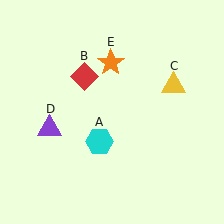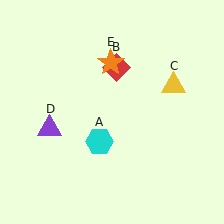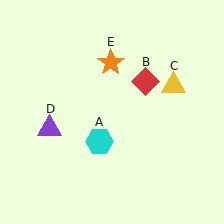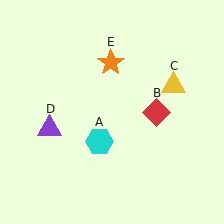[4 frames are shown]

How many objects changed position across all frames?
1 object changed position: red diamond (object B).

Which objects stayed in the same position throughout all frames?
Cyan hexagon (object A) and yellow triangle (object C) and purple triangle (object D) and orange star (object E) remained stationary.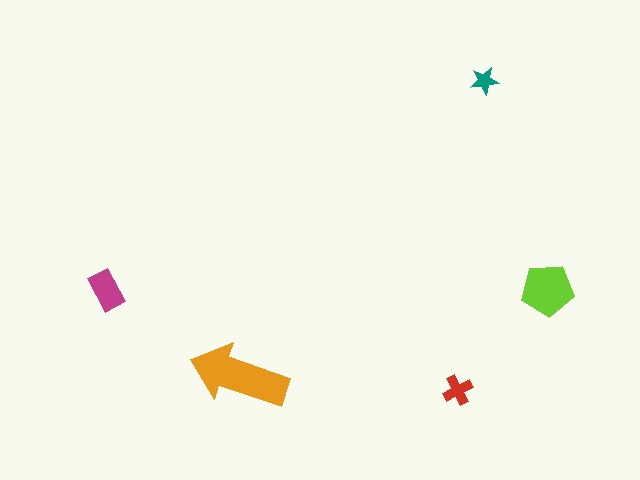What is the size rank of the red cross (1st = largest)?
4th.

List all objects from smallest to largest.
The teal star, the red cross, the magenta rectangle, the lime pentagon, the orange arrow.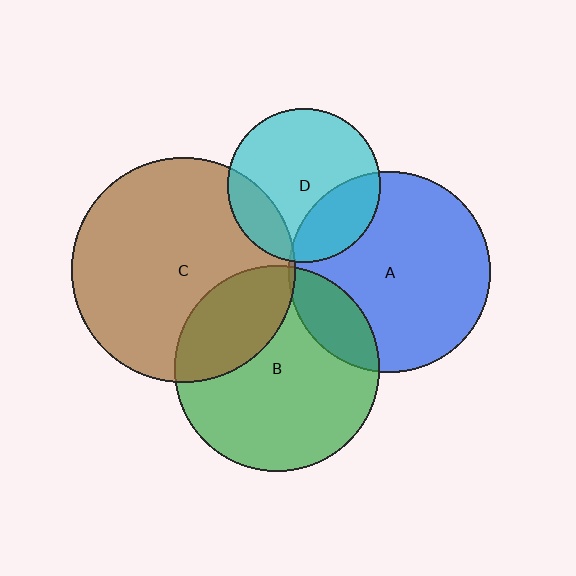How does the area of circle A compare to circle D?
Approximately 1.7 times.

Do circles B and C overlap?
Yes.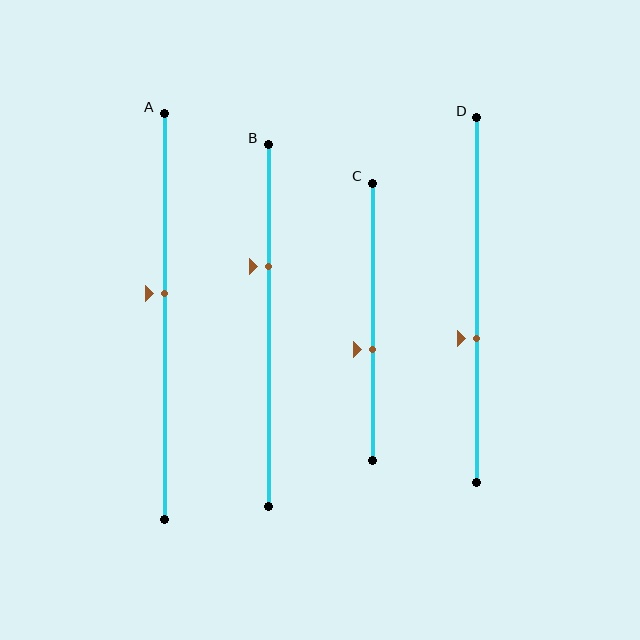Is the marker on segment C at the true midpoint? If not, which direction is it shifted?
No, the marker on segment C is shifted downward by about 10% of the segment length.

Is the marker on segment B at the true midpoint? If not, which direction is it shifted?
No, the marker on segment B is shifted upward by about 16% of the segment length.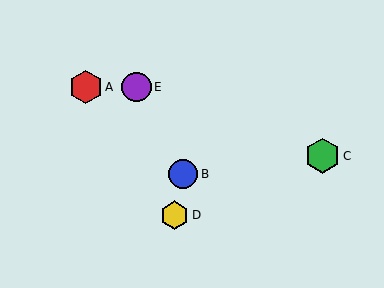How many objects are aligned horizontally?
2 objects (A, E) are aligned horizontally.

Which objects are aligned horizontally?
Objects A, E are aligned horizontally.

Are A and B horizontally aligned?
No, A is at y≈87 and B is at y≈174.